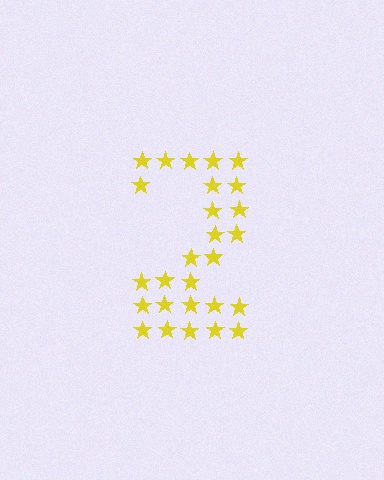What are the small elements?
The small elements are stars.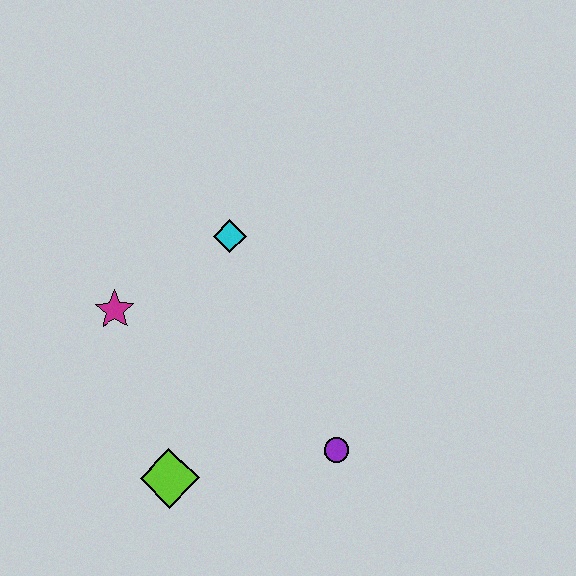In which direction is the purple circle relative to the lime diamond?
The purple circle is to the right of the lime diamond.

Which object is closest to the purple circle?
The lime diamond is closest to the purple circle.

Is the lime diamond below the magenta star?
Yes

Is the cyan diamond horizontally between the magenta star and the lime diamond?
No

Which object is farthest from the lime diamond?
The cyan diamond is farthest from the lime diamond.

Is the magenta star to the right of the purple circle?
No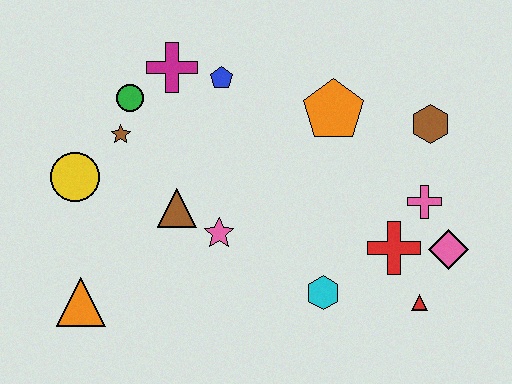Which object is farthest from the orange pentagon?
The orange triangle is farthest from the orange pentagon.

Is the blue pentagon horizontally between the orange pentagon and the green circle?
Yes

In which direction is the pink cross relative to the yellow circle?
The pink cross is to the right of the yellow circle.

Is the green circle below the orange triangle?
No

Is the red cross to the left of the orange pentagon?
No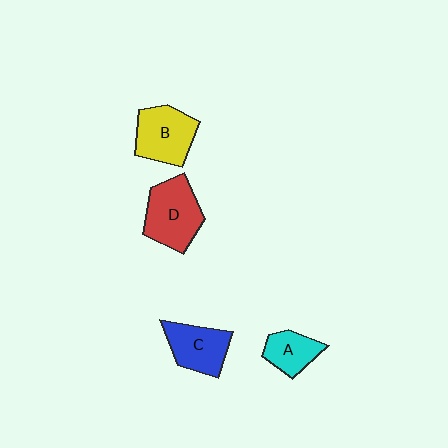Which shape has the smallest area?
Shape A (cyan).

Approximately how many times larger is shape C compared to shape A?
Approximately 1.4 times.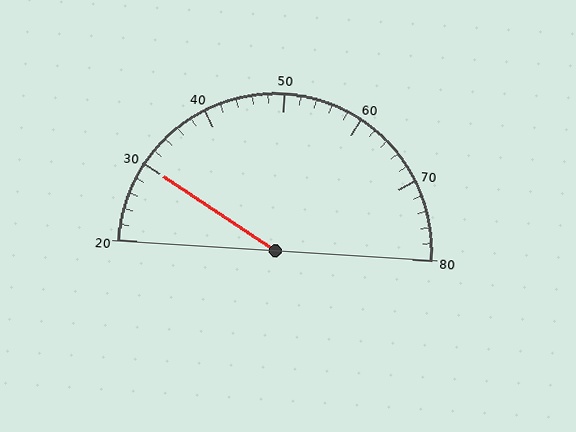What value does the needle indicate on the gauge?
The needle indicates approximately 30.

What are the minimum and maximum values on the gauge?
The gauge ranges from 20 to 80.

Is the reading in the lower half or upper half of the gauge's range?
The reading is in the lower half of the range (20 to 80).